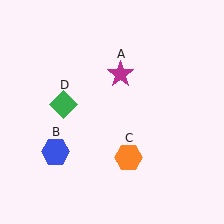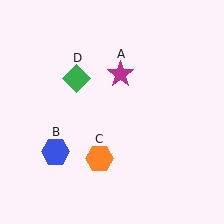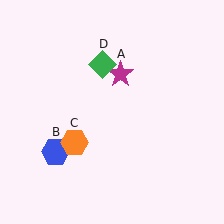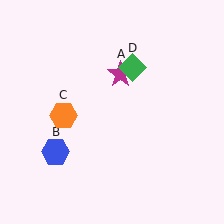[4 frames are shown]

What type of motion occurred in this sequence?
The orange hexagon (object C), green diamond (object D) rotated clockwise around the center of the scene.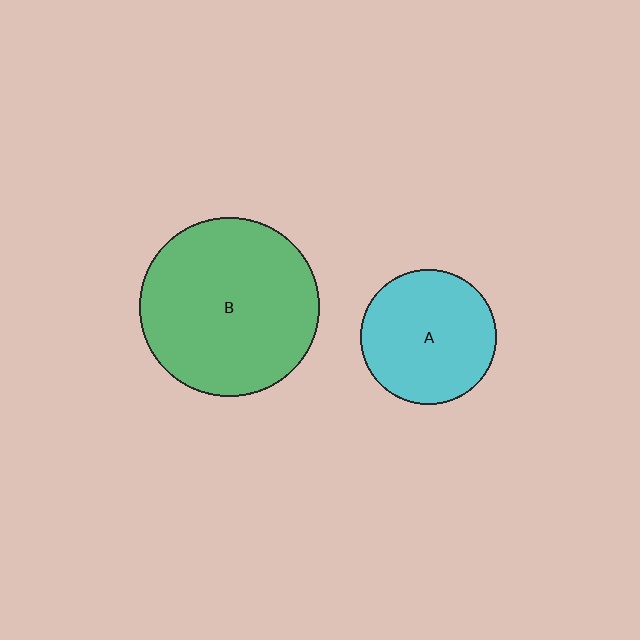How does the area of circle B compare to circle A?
Approximately 1.8 times.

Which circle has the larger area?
Circle B (green).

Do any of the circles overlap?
No, none of the circles overlap.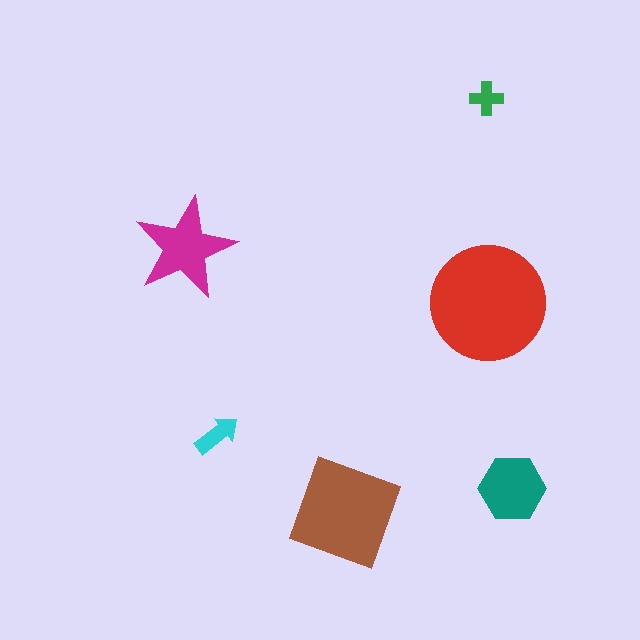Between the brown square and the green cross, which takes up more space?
The brown square.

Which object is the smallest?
The green cross.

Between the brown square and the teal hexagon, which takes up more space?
The brown square.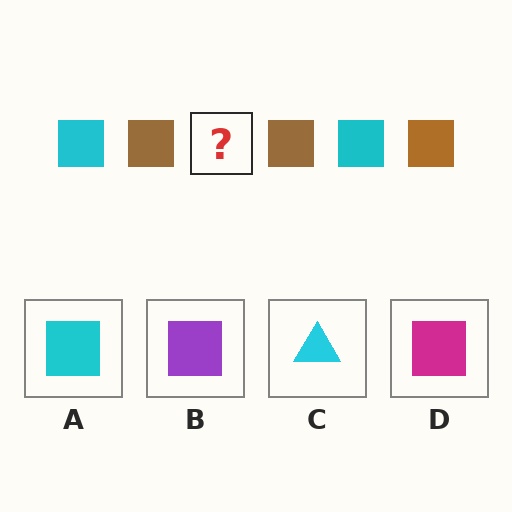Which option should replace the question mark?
Option A.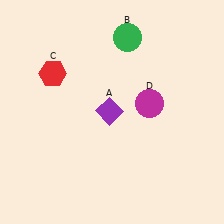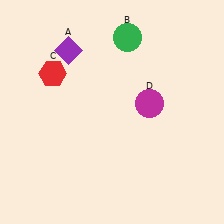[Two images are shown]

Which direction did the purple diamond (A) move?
The purple diamond (A) moved up.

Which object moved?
The purple diamond (A) moved up.